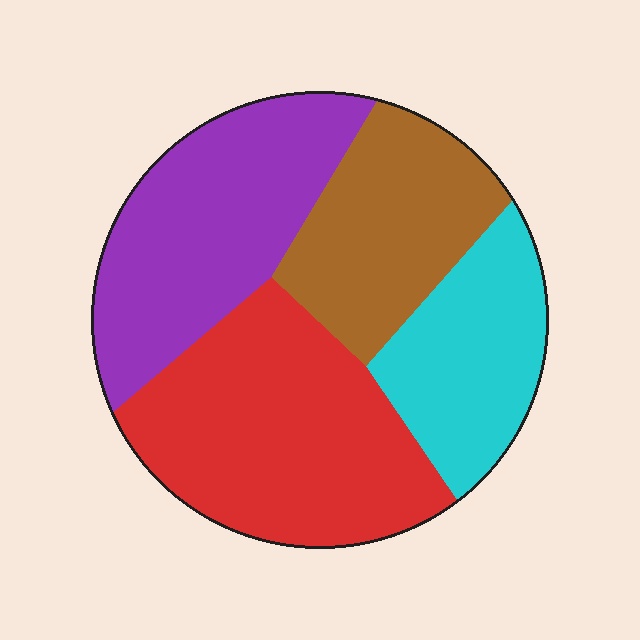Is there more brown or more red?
Red.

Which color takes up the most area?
Red, at roughly 35%.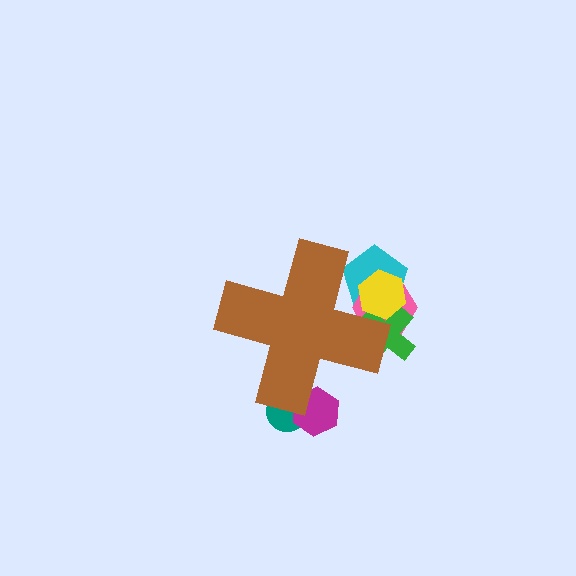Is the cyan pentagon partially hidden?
Yes, the cyan pentagon is partially hidden behind the brown cross.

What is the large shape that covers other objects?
A brown cross.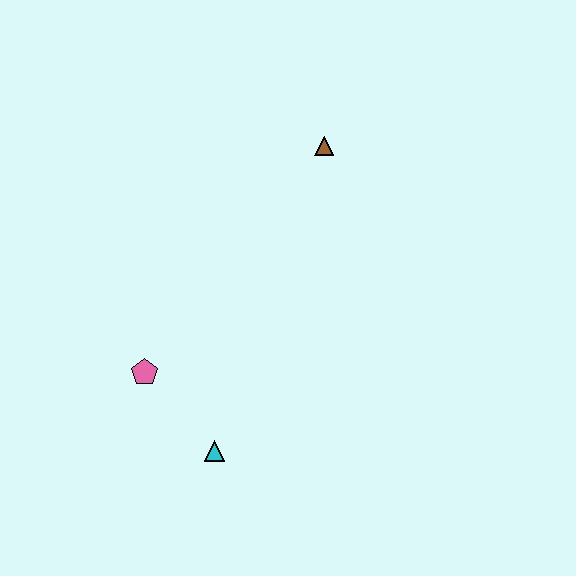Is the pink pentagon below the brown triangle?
Yes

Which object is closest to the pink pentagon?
The cyan triangle is closest to the pink pentagon.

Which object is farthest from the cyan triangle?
The brown triangle is farthest from the cyan triangle.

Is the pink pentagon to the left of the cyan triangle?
Yes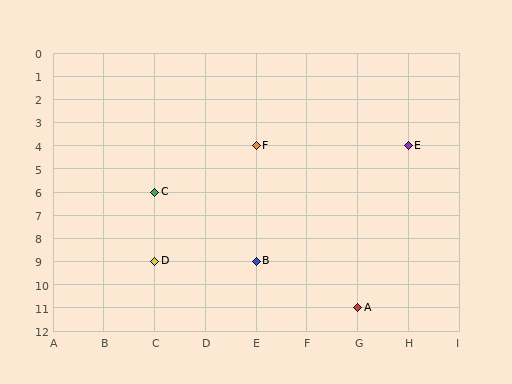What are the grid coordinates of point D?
Point D is at grid coordinates (C, 9).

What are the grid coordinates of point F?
Point F is at grid coordinates (E, 4).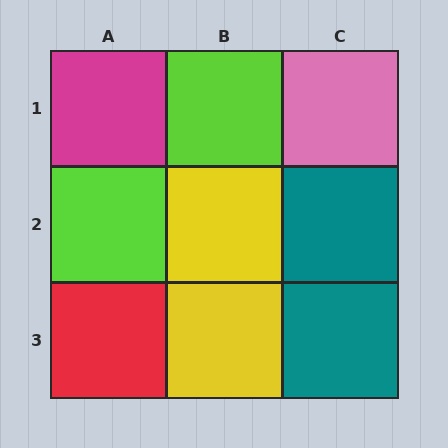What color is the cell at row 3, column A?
Red.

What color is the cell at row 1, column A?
Magenta.